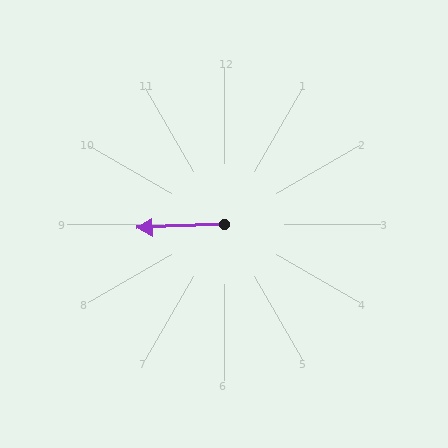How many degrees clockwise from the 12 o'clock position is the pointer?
Approximately 267 degrees.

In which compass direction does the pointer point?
West.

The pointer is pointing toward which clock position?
Roughly 9 o'clock.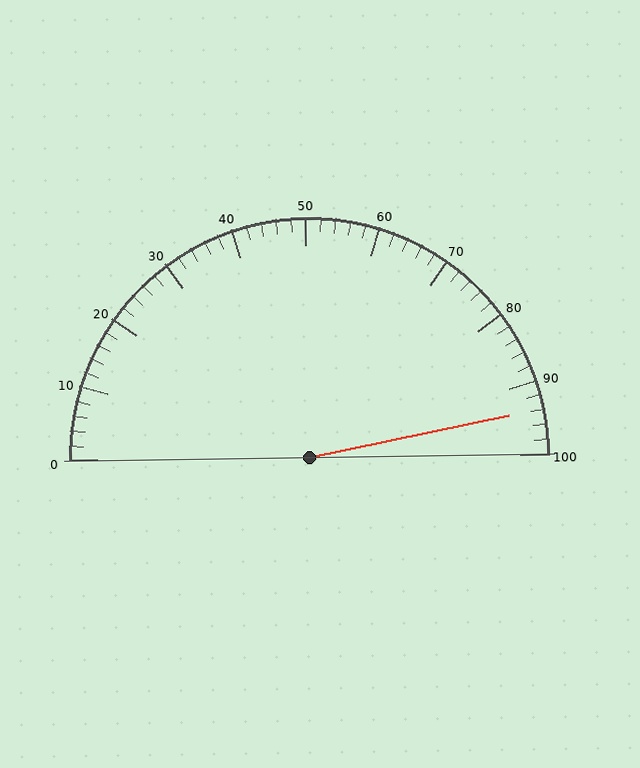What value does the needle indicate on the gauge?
The needle indicates approximately 94.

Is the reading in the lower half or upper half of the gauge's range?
The reading is in the upper half of the range (0 to 100).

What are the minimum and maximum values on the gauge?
The gauge ranges from 0 to 100.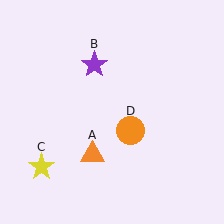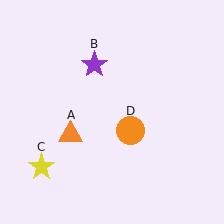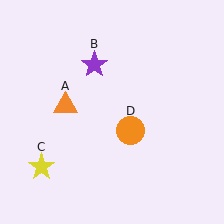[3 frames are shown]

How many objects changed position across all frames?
1 object changed position: orange triangle (object A).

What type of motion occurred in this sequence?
The orange triangle (object A) rotated clockwise around the center of the scene.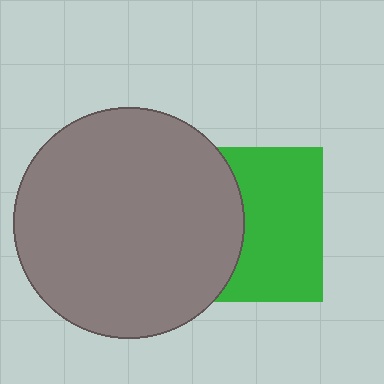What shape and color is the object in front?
The object in front is a gray circle.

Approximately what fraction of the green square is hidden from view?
Roughly 43% of the green square is hidden behind the gray circle.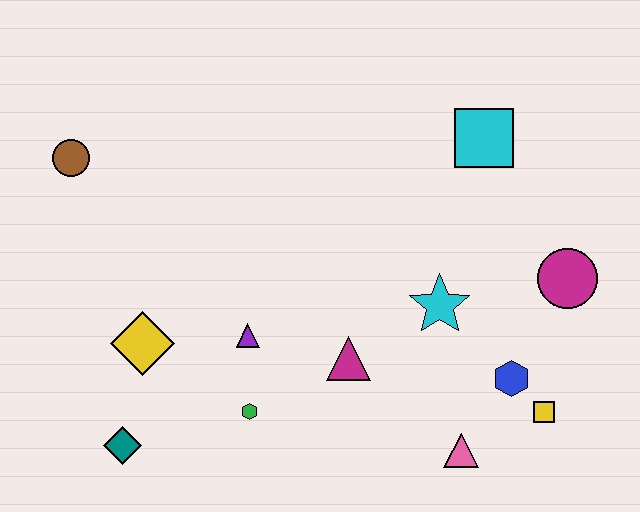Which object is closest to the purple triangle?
The green hexagon is closest to the purple triangle.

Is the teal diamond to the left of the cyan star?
Yes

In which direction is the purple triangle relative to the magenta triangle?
The purple triangle is to the left of the magenta triangle.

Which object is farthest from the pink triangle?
The brown circle is farthest from the pink triangle.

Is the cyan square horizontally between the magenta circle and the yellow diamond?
Yes